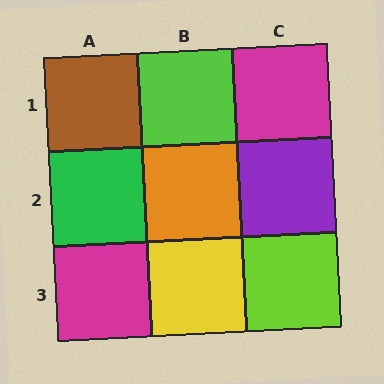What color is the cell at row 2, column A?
Green.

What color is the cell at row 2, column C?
Purple.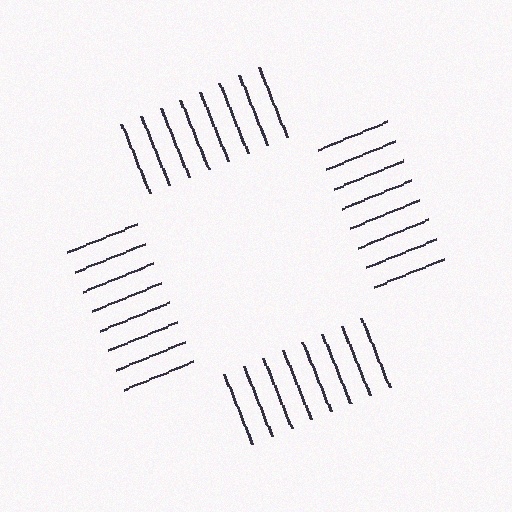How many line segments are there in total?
32 — 8 along each of the 4 edges.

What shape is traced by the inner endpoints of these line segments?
An illusory square — the line segments terminate on its edges but no continuous stroke is drawn.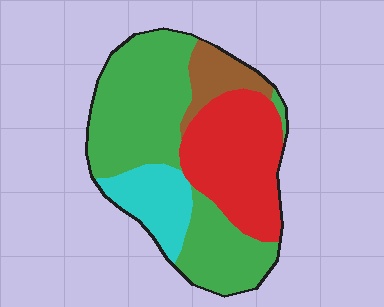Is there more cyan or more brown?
Cyan.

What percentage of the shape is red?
Red covers about 30% of the shape.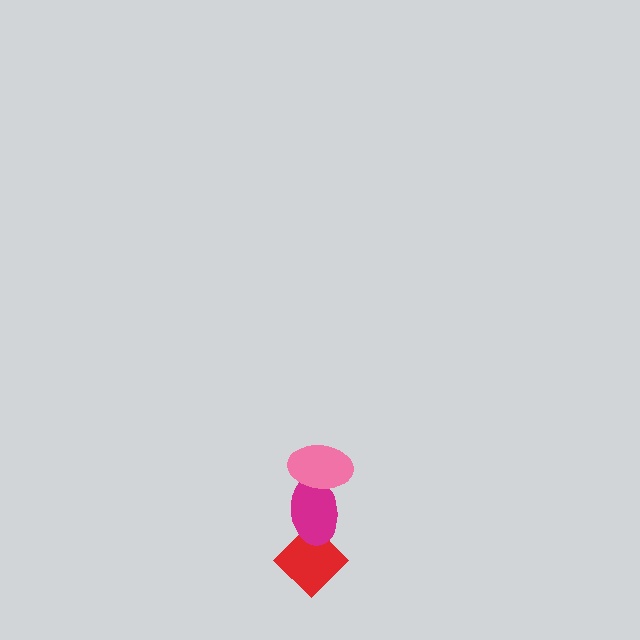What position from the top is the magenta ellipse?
The magenta ellipse is 2nd from the top.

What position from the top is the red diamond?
The red diamond is 3rd from the top.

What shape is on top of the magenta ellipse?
The pink ellipse is on top of the magenta ellipse.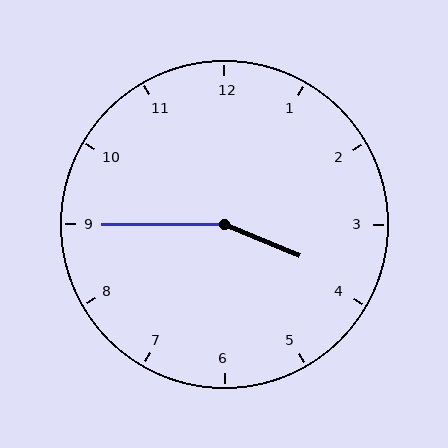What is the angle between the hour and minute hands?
Approximately 158 degrees.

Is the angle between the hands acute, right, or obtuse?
It is obtuse.